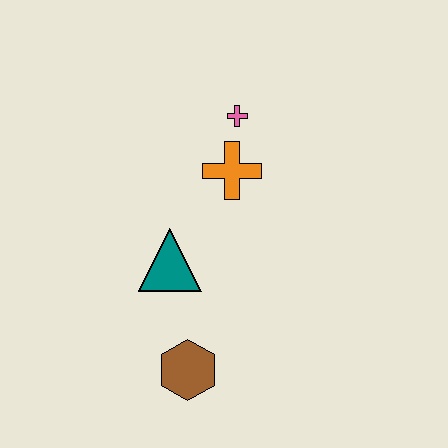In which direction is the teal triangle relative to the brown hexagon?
The teal triangle is above the brown hexagon.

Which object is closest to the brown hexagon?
The teal triangle is closest to the brown hexagon.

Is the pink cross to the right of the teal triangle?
Yes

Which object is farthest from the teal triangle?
The pink cross is farthest from the teal triangle.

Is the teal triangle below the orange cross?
Yes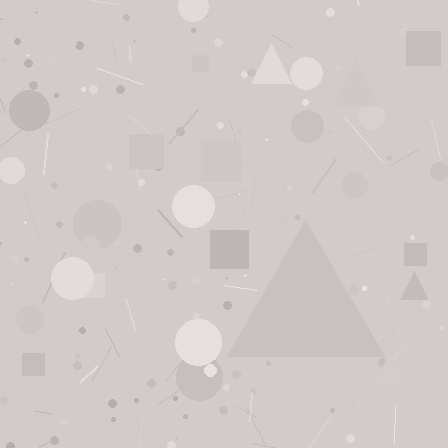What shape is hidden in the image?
A triangle is hidden in the image.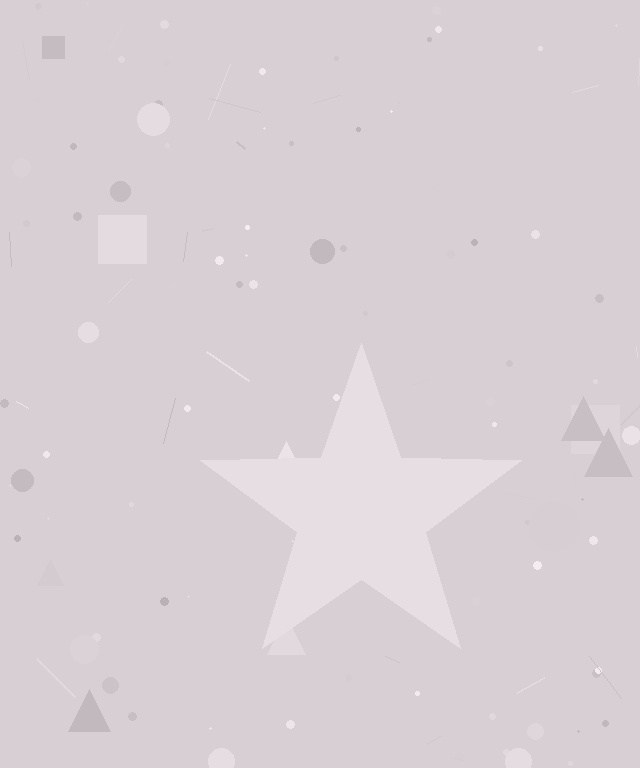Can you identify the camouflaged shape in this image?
The camouflaged shape is a star.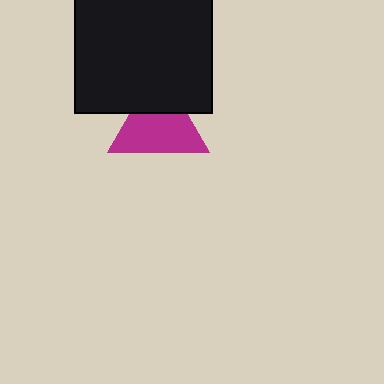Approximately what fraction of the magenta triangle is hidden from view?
Roughly 31% of the magenta triangle is hidden behind the black square.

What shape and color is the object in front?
The object in front is a black square.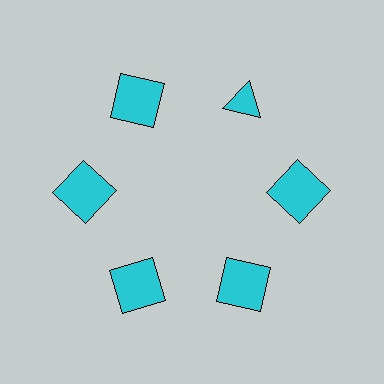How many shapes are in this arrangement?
There are 6 shapes arranged in a ring pattern.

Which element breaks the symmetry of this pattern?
The cyan triangle at roughly the 1 o'clock position breaks the symmetry. All other shapes are cyan squares.